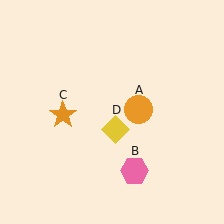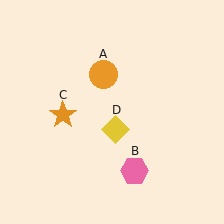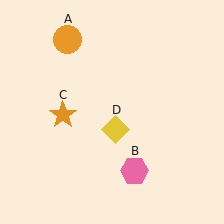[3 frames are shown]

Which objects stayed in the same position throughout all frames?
Pink hexagon (object B) and orange star (object C) and yellow diamond (object D) remained stationary.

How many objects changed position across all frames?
1 object changed position: orange circle (object A).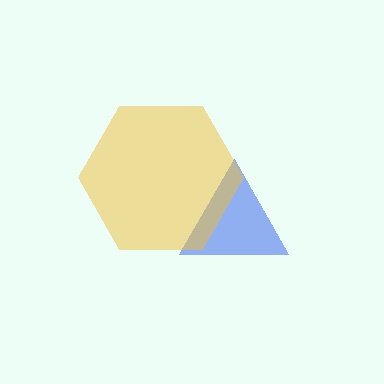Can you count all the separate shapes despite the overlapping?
Yes, there are 2 separate shapes.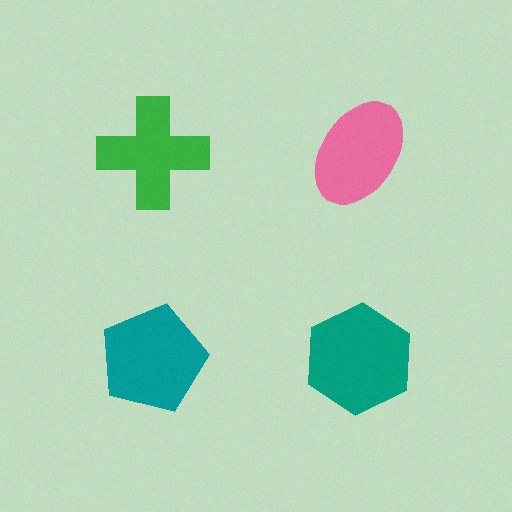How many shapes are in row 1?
2 shapes.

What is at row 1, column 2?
A pink ellipse.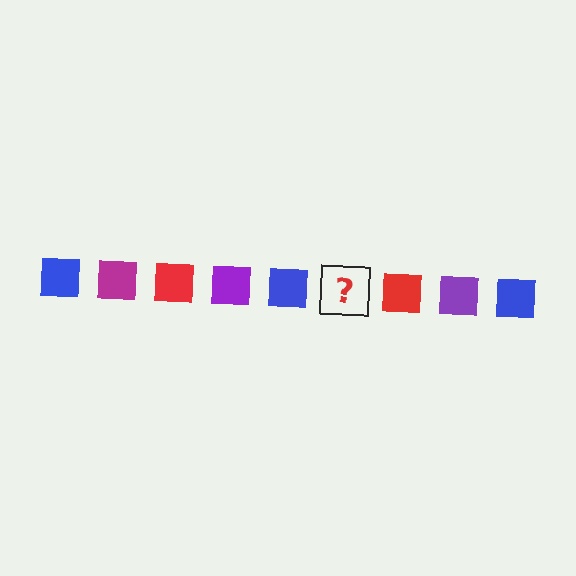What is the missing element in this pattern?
The missing element is a magenta square.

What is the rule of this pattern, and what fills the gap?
The rule is that the pattern cycles through blue, magenta, red, purple squares. The gap should be filled with a magenta square.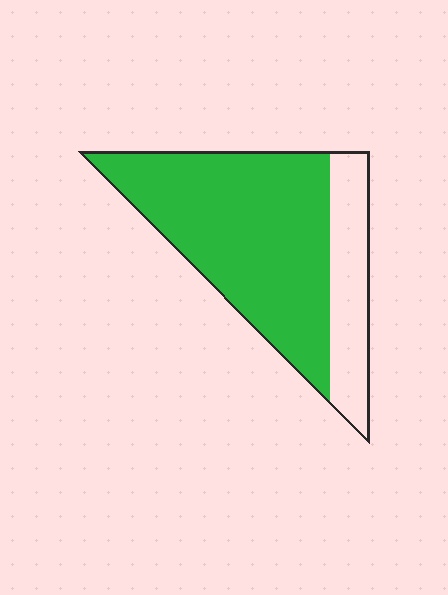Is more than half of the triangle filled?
Yes.